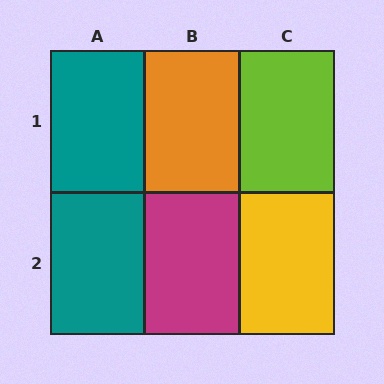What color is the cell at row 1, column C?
Lime.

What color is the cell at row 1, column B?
Orange.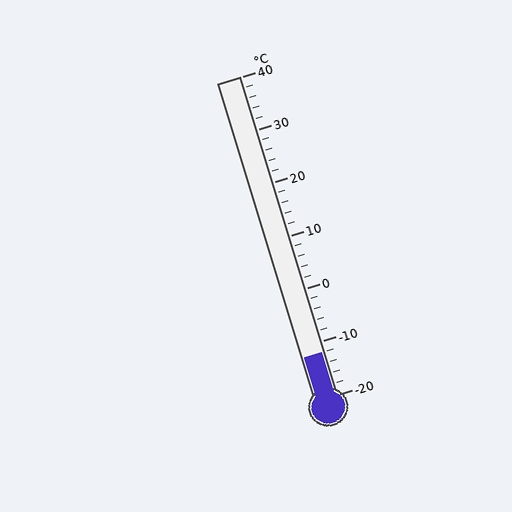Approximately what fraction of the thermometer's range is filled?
The thermometer is filled to approximately 15% of its range.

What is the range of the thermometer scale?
The thermometer scale ranges from -20°C to 40°C.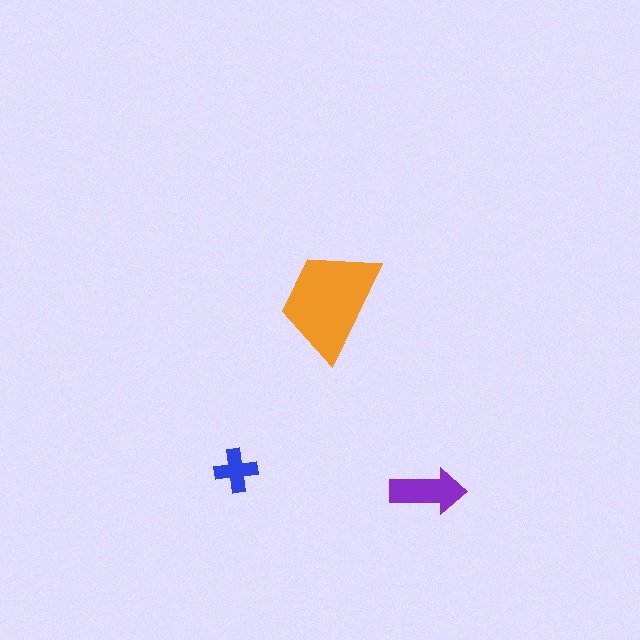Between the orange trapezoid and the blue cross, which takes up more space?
The orange trapezoid.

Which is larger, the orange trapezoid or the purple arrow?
The orange trapezoid.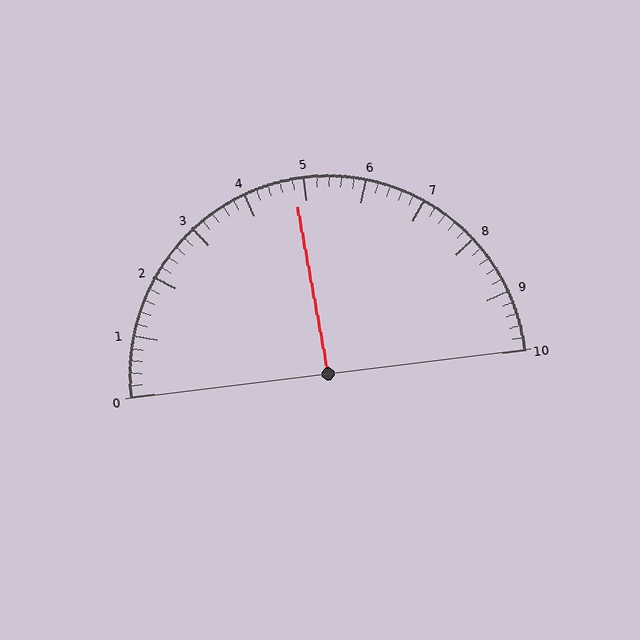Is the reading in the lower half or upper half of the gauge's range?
The reading is in the lower half of the range (0 to 10).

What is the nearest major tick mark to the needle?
The nearest major tick mark is 5.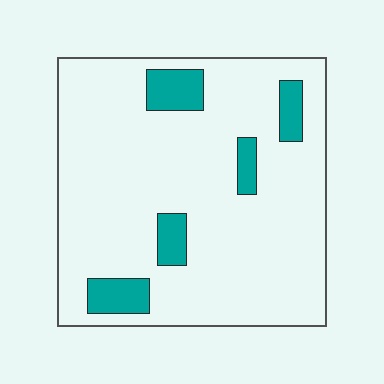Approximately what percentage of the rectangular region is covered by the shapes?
Approximately 10%.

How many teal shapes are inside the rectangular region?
5.